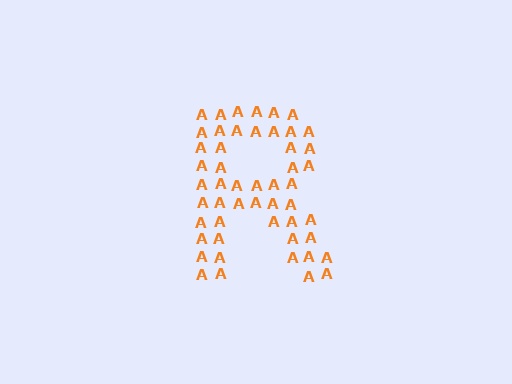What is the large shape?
The large shape is the letter R.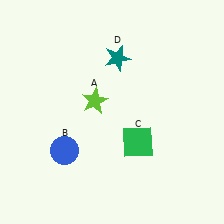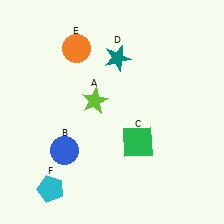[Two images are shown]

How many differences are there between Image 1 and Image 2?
There are 2 differences between the two images.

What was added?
An orange circle (E), a cyan pentagon (F) were added in Image 2.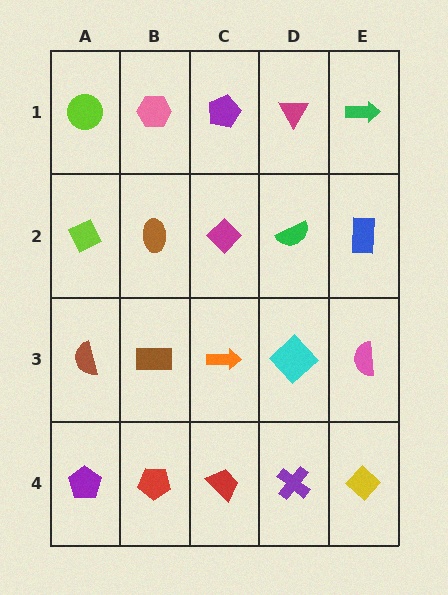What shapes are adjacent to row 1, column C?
A magenta diamond (row 2, column C), a pink hexagon (row 1, column B), a magenta triangle (row 1, column D).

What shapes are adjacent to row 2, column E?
A green arrow (row 1, column E), a pink semicircle (row 3, column E), a green semicircle (row 2, column D).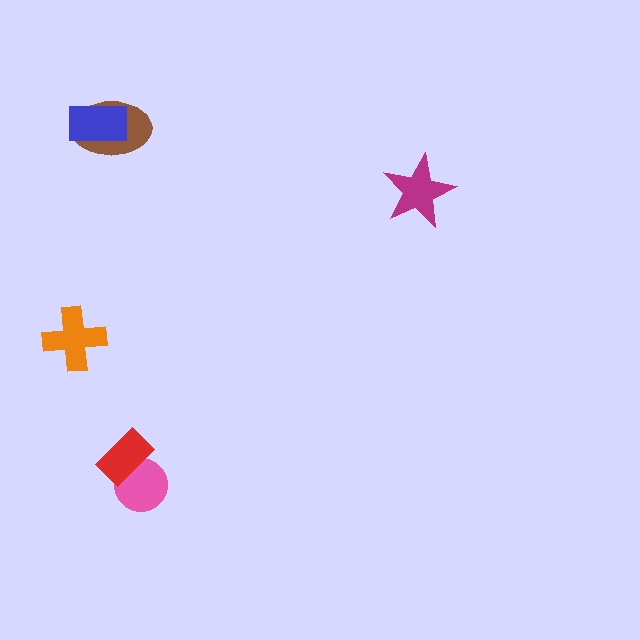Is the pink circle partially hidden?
Yes, it is partially covered by another shape.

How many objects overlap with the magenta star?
0 objects overlap with the magenta star.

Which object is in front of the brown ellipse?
The blue rectangle is in front of the brown ellipse.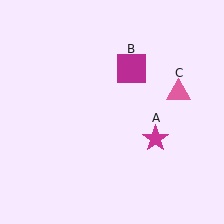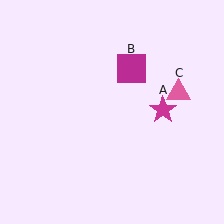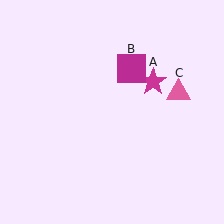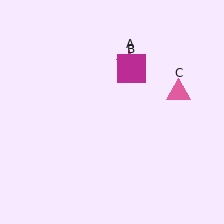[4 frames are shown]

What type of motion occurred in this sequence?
The magenta star (object A) rotated counterclockwise around the center of the scene.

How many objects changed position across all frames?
1 object changed position: magenta star (object A).